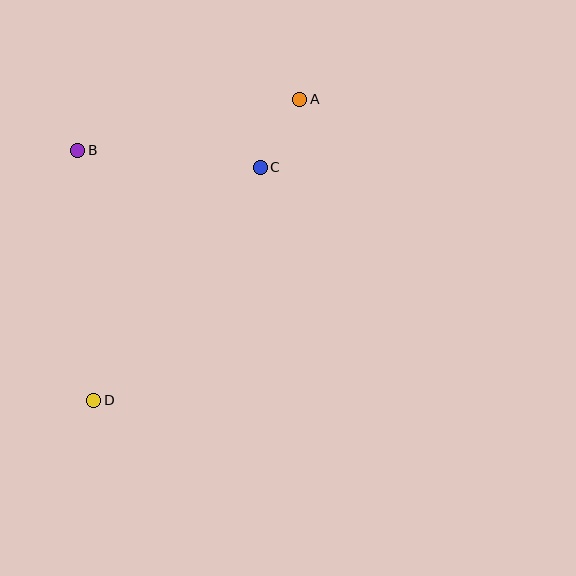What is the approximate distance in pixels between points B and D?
The distance between B and D is approximately 251 pixels.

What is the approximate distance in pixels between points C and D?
The distance between C and D is approximately 286 pixels.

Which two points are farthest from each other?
Points A and D are farthest from each other.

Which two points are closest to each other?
Points A and C are closest to each other.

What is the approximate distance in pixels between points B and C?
The distance between B and C is approximately 184 pixels.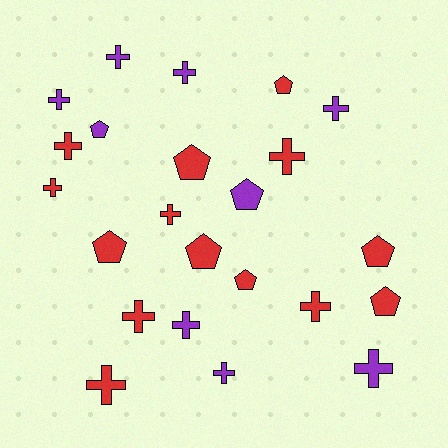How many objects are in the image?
There are 23 objects.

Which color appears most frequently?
Red, with 14 objects.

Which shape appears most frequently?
Cross, with 14 objects.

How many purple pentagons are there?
There are 2 purple pentagons.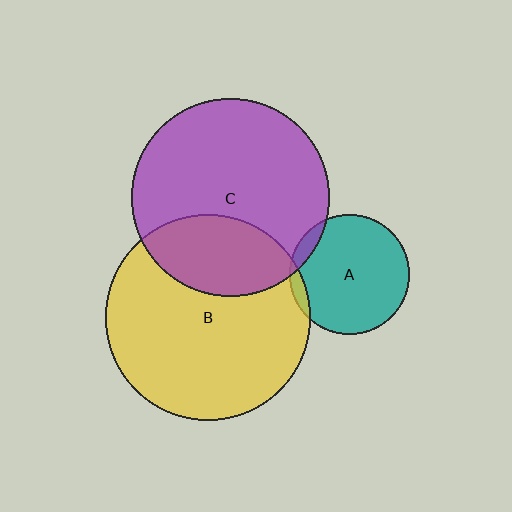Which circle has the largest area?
Circle B (yellow).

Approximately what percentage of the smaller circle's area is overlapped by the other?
Approximately 30%.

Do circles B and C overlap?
Yes.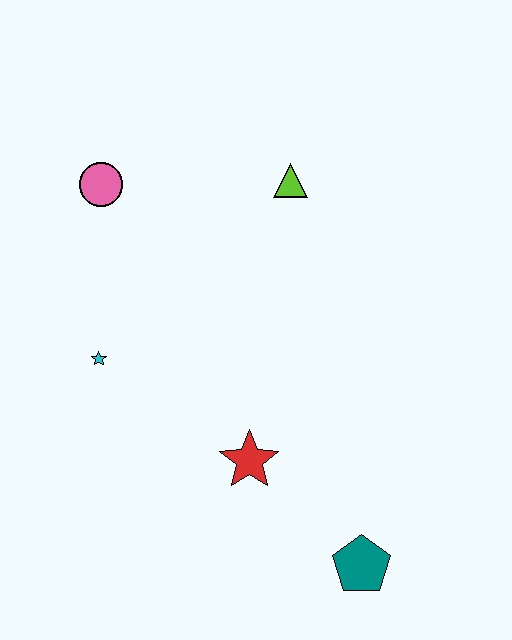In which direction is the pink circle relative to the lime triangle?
The pink circle is to the left of the lime triangle.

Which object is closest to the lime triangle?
The pink circle is closest to the lime triangle.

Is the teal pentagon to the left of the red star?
No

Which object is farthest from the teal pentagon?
The pink circle is farthest from the teal pentagon.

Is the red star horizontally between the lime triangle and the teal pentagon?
No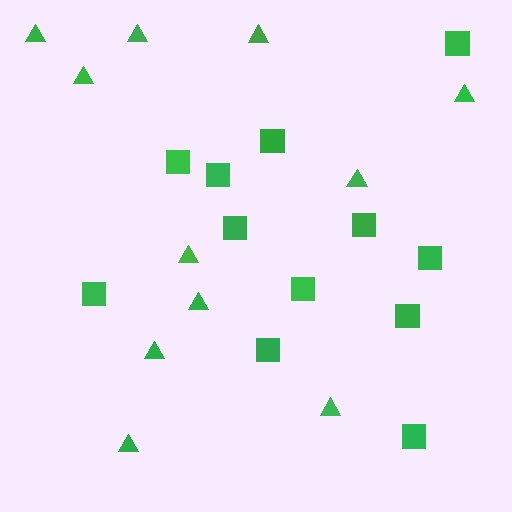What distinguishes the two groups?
There are 2 groups: one group of triangles (11) and one group of squares (12).